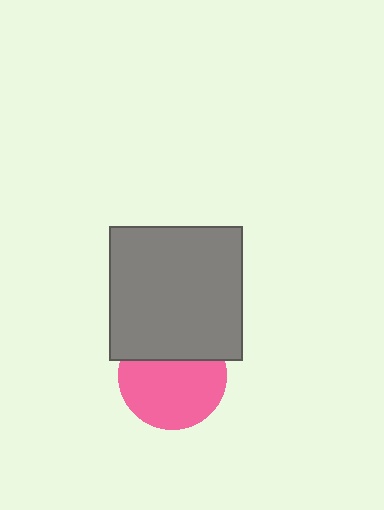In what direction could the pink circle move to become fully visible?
The pink circle could move down. That would shift it out from behind the gray square entirely.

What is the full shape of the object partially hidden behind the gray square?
The partially hidden object is a pink circle.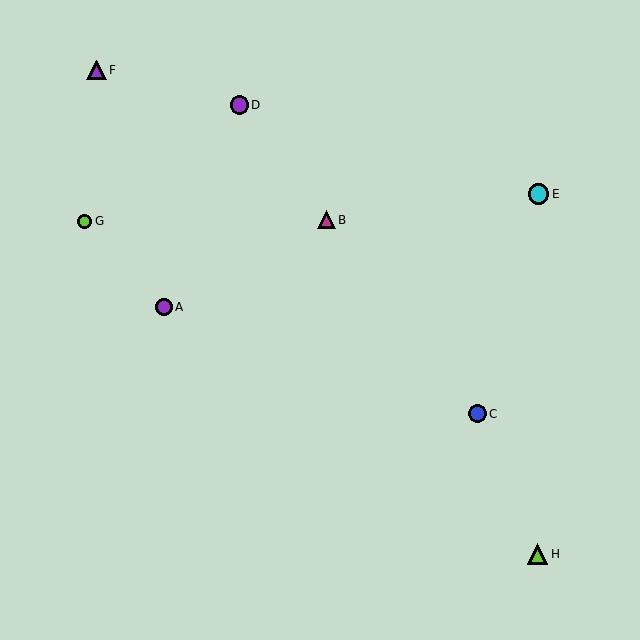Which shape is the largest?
The cyan circle (labeled E) is the largest.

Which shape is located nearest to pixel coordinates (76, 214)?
The lime circle (labeled G) at (85, 221) is nearest to that location.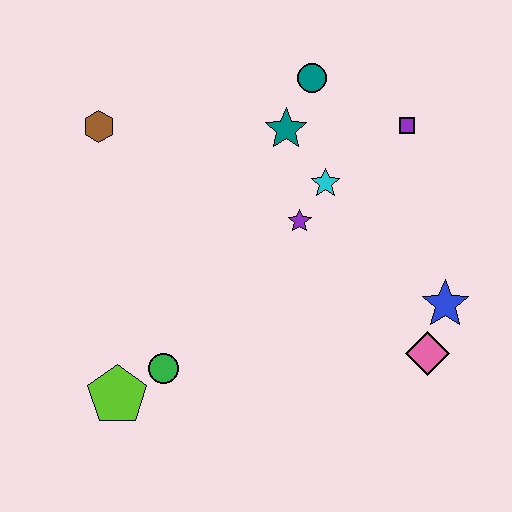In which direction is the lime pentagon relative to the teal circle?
The lime pentagon is below the teal circle.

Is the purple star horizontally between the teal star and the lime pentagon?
No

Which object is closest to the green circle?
The lime pentagon is closest to the green circle.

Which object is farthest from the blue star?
The brown hexagon is farthest from the blue star.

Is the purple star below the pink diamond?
No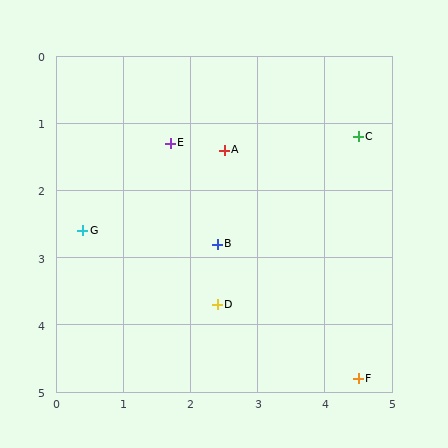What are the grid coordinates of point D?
Point D is at approximately (2.4, 3.7).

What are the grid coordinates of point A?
Point A is at approximately (2.5, 1.4).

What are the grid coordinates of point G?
Point G is at approximately (0.4, 2.6).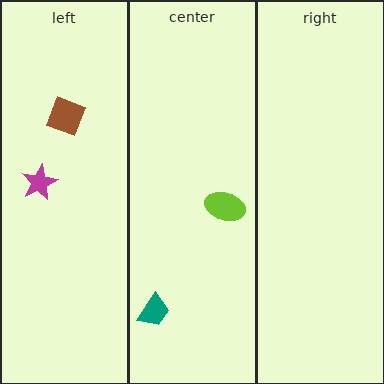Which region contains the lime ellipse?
The center region.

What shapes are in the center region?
The teal trapezoid, the lime ellipse.